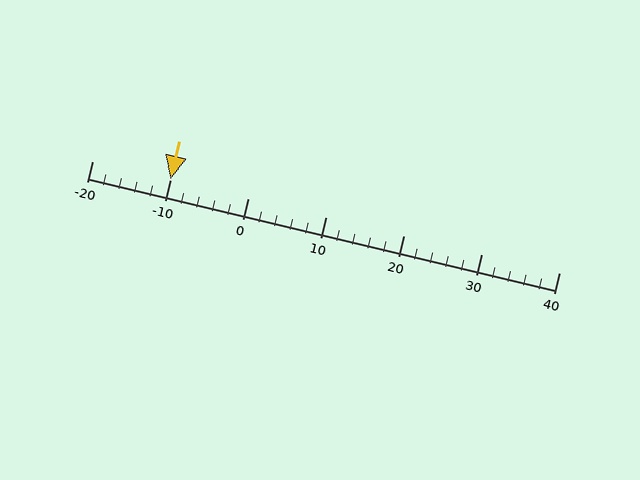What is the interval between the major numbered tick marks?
The major tick marks are spaced 10 units apart.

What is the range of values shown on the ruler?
The ruler shows values from -20 to 40.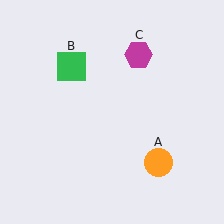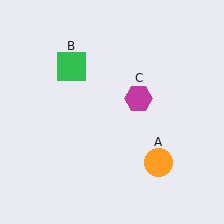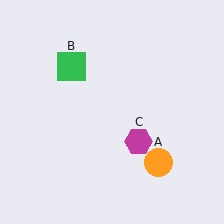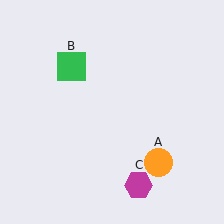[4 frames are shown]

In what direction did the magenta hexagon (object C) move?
The magenta hexagon (object C) moved down.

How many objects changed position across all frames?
1 object changed position: magenta hexagon (object C).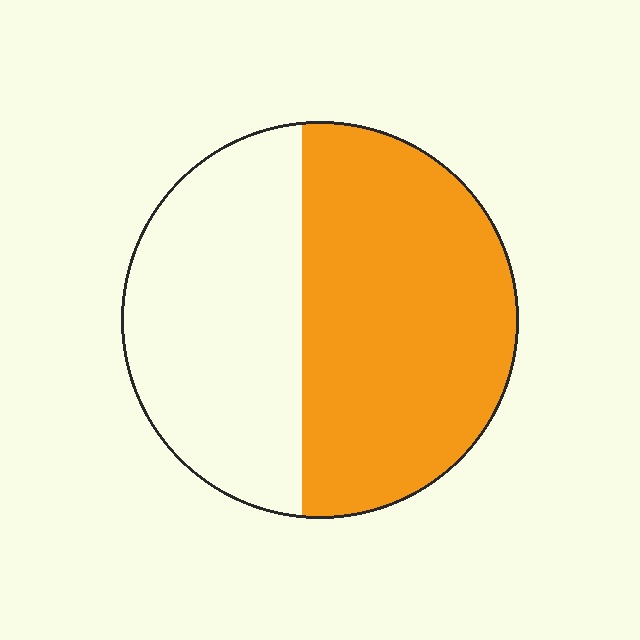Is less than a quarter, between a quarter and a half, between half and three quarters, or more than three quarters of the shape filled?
Between half and three quarters.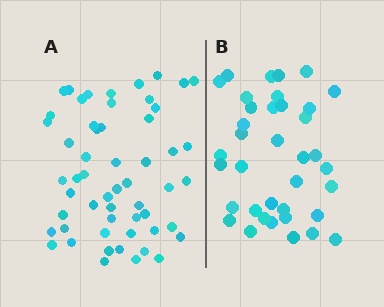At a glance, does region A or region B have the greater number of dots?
Region A (the left region) has more dots.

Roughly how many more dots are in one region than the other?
Region A has approximately 20 more dots than region B.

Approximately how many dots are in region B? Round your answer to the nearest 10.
About 40 dots. (The exact count is 37, which rounds to 40.)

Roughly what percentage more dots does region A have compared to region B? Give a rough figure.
About 50% more.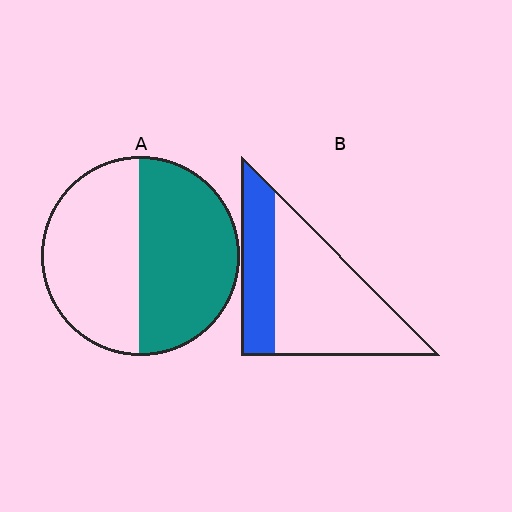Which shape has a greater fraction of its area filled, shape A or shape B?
Shape A.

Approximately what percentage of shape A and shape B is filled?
A is approximately 50% and B is approximately 30%.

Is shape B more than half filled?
No.